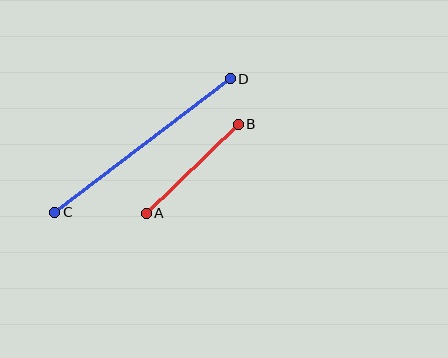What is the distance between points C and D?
The distance is approximately 220 pixels.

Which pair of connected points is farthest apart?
Points C and D are farthest apart.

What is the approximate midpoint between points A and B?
The midpoint is at approximately (192, 169) pixels.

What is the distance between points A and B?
The distance is approximately 128 pixels.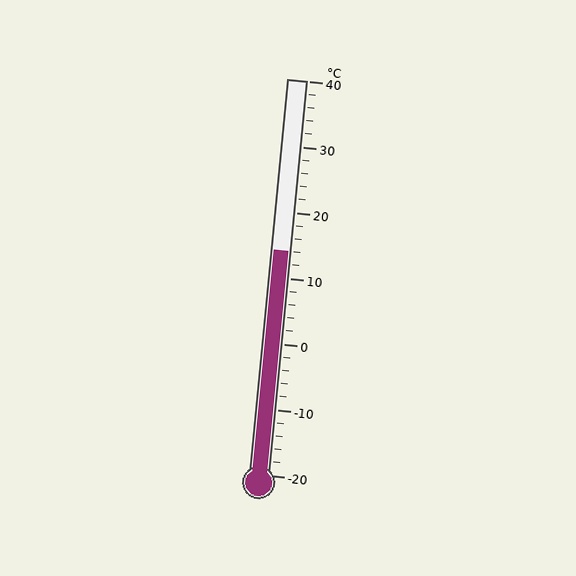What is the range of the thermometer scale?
The thermometer scale ranges from -20°C to 40°C.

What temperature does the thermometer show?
The thermometer shows approximately 14°C.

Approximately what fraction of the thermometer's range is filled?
The thermometer is filled to approximately 55% of its range.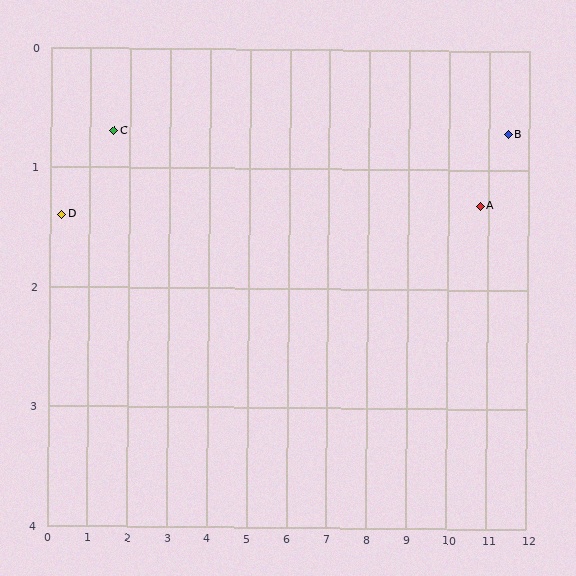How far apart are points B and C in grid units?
Points B and C are about 9.9 grid units apart.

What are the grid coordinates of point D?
Point D is at approximately (0.3, 1.4).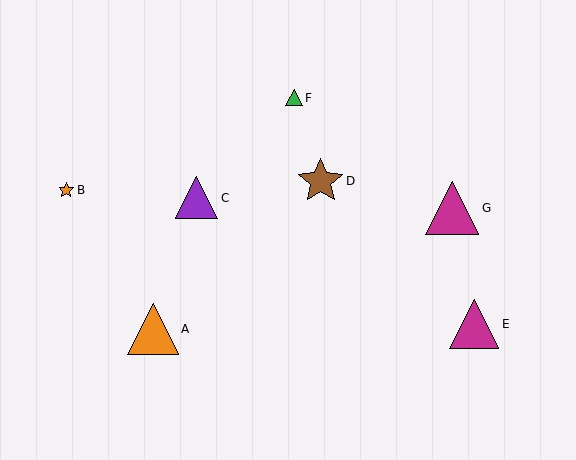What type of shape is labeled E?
Shape E is a magenta triangle.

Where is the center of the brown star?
The center of the brown star is at (321, 181).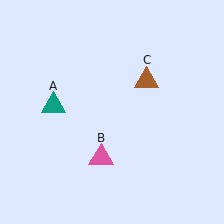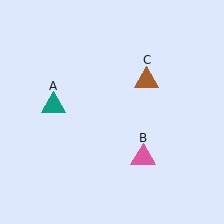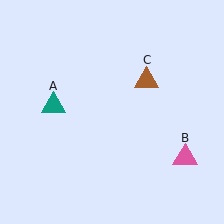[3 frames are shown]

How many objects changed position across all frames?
1 object changed position: pink triangle (object B).